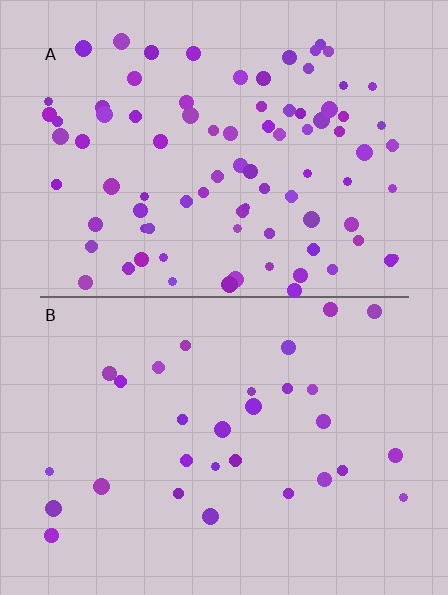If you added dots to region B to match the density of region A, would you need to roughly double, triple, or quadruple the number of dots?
Approximately triple.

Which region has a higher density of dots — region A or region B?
A (the top).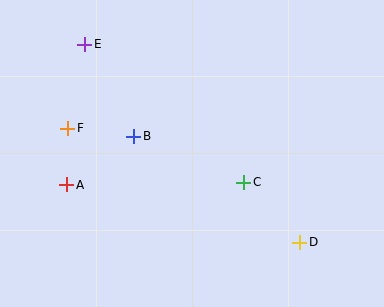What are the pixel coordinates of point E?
Point E is at (85, 44).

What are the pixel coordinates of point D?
Point D is at (300, 242).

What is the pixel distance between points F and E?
The distance between F and E is 86 pixels.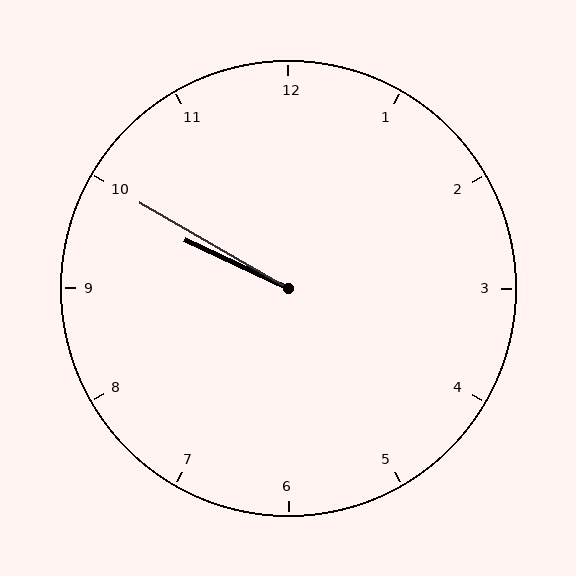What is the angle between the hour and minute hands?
Approximately 5 degrees.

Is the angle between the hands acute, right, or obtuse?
It is acute.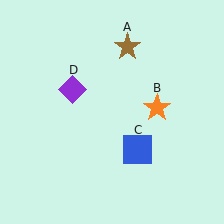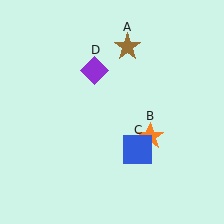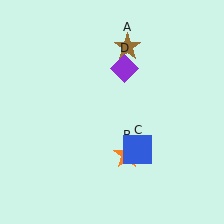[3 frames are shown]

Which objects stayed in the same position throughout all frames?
Brown star (object A) and blue square (object C) remained stationary.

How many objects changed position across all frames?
2 objects changed position: orange star (object B), purple diamond (object D).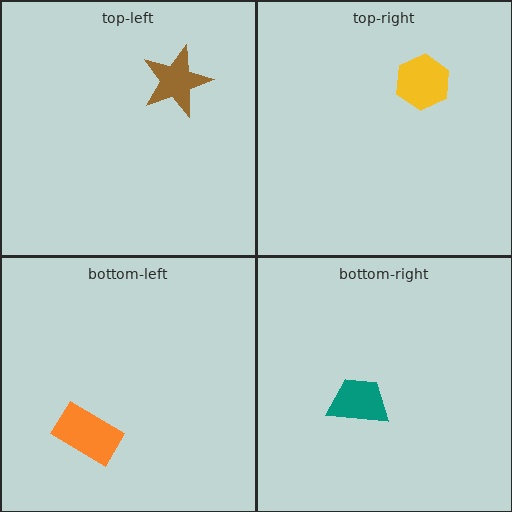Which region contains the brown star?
The top-left region.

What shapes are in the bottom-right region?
The teal trapezoid.